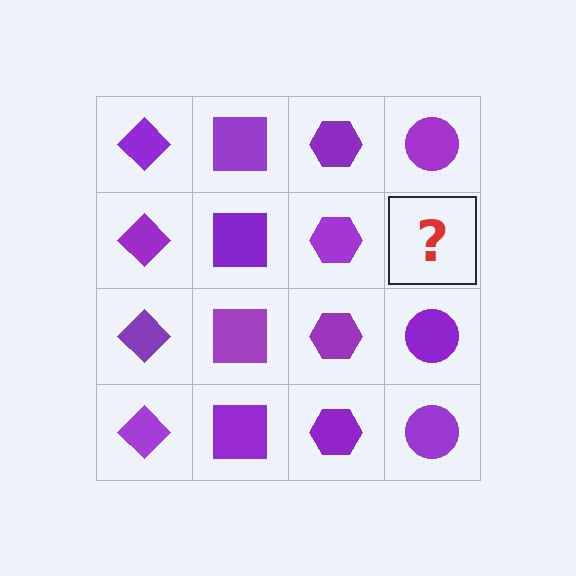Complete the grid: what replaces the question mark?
The question mark should be replaced with a purple circle.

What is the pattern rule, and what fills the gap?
The rule is that each column has a consistent shape. The gap should be filled with a purple circle.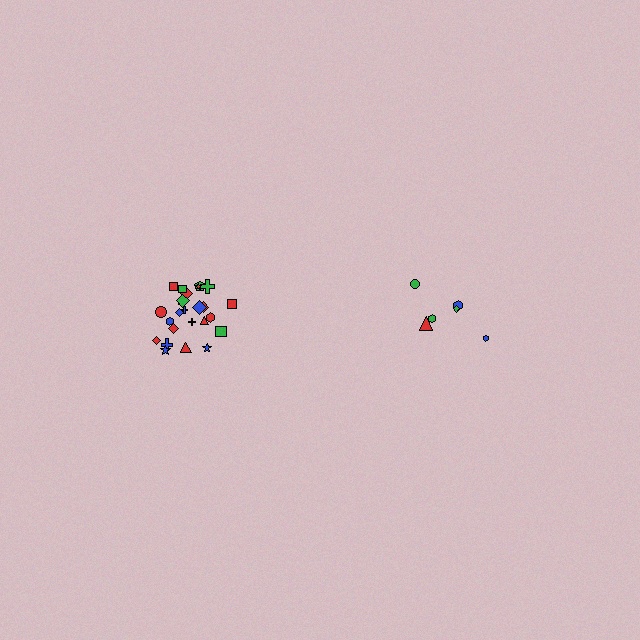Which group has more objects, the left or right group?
The left group.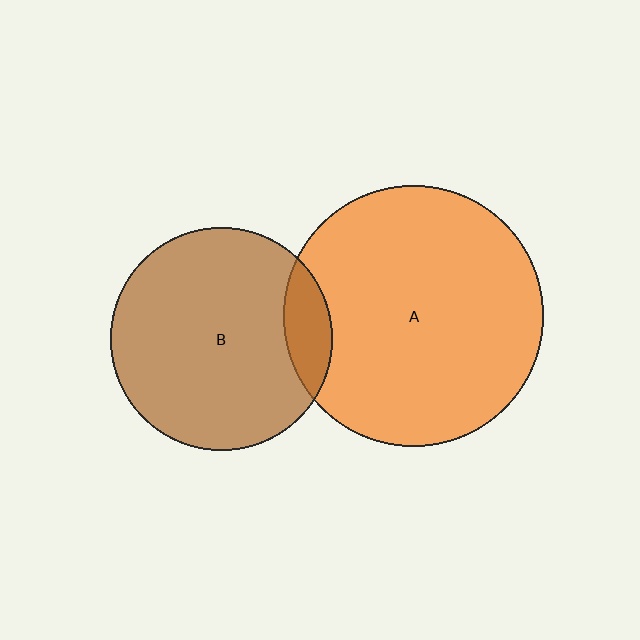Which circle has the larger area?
Circle A (orange).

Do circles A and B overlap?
Yes.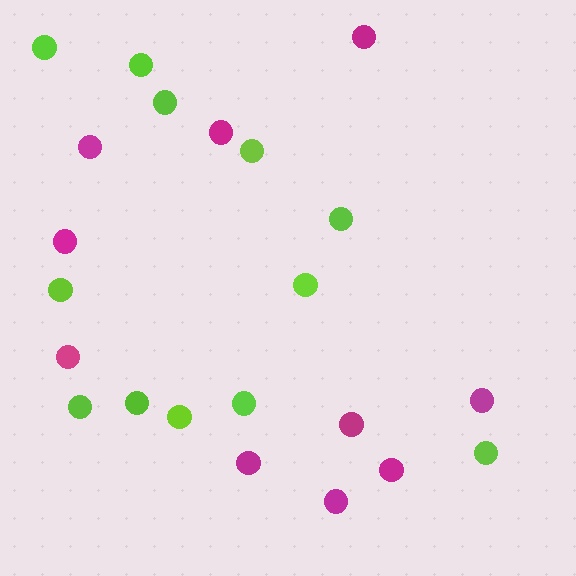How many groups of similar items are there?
There are 2 groups: one group of magenta circles (10) and one group of lime circles (12).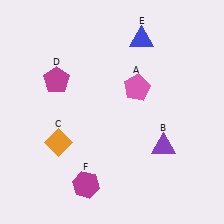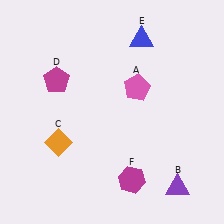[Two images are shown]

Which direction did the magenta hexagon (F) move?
The magenta hexagon (F) moved right.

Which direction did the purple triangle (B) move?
The purple triangle (B) moved down.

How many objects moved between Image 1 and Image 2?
2 objects moved between the two images.